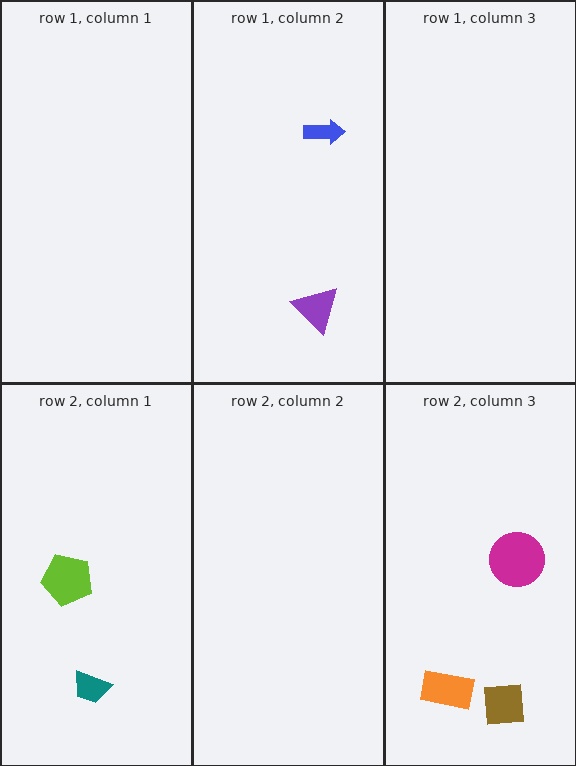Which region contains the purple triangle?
The row 1, column 2 region.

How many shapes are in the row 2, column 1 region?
2.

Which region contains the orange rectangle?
The row 2, column 3 region.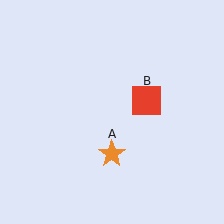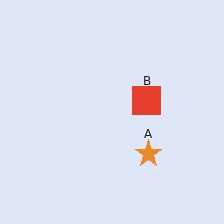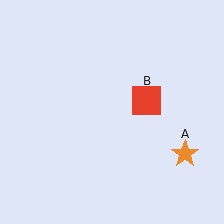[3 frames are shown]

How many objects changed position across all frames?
1 object changed position: orange star (object A).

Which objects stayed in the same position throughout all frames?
Red square (object B) remained stationary.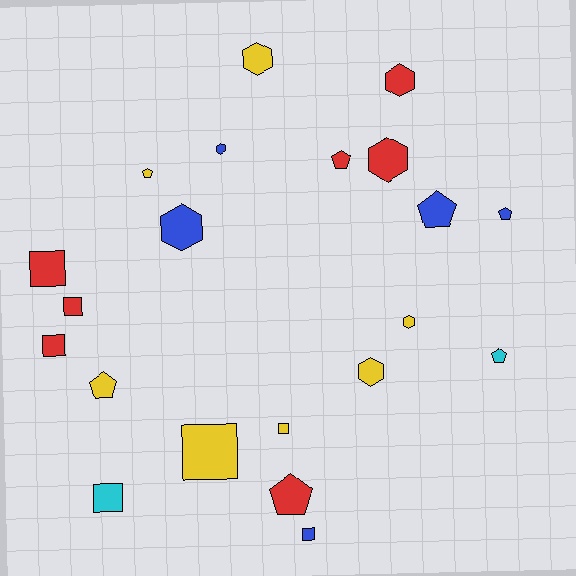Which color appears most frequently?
Red, with 7 objects.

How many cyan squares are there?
There is 1 cyan square.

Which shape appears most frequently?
Hexagon, with 7 objects.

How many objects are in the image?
There are 21 objects.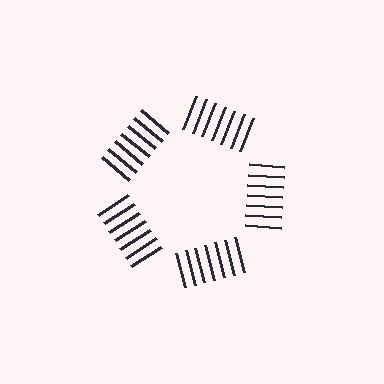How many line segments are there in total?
35 — 7 along each of the 5 edges.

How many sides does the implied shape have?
5 sides — the line-ends trace a pentagon.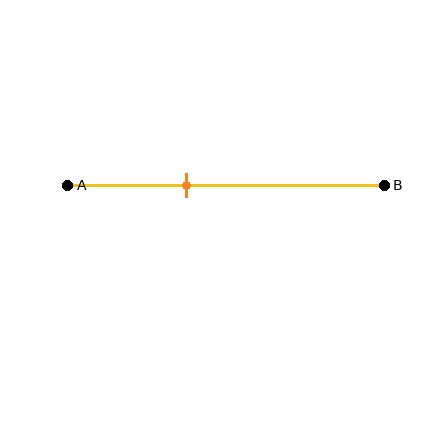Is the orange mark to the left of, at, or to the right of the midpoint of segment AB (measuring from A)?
The orange mark is to the left of the midpoint of segment AB.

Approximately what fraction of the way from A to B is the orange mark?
The orange mark is approximately 40% of the way from A to B.